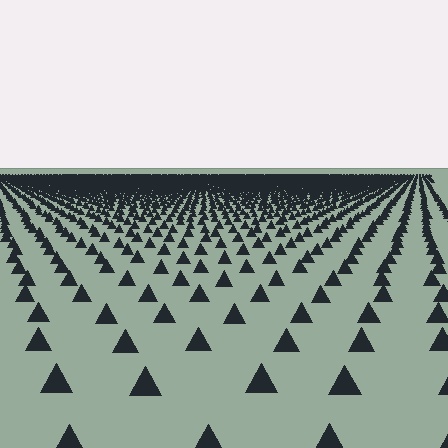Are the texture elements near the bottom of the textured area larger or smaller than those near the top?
Larger. Near the bottom, elements are closer to the viewer and appear at a bigger on-screen size.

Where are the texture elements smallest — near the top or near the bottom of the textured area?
Near the top.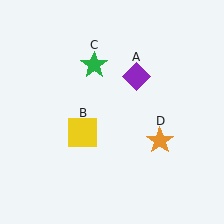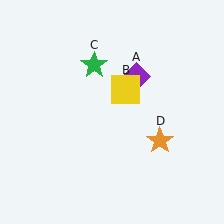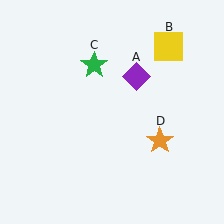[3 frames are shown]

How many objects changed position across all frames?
1 object changed position: yellow square (object B).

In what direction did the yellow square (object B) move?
The yellow square (object B) moved up and to the right.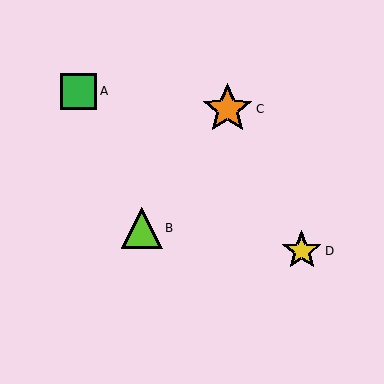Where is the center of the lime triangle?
The center of the lime triangle is at (142, 228).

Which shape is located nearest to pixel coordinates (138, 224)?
The lime triangle (labeled B) at (142, 228) is nearest to that location.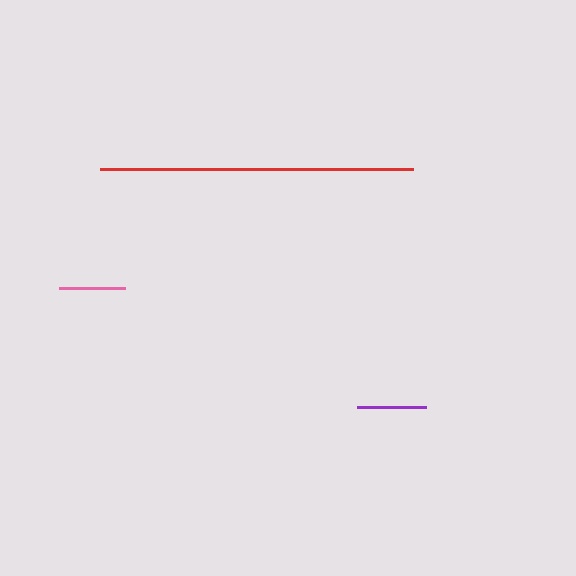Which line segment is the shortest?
The pink line is the shortest at approximately 65 pixels.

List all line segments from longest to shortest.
From longest to shortest: red, purple, pink.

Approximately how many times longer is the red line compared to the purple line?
The red line is approximately 4.5 times the length of the purple line.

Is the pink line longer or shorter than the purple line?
The purple line is longer than the pink line.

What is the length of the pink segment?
The pink segment is approximately 65 pixels long.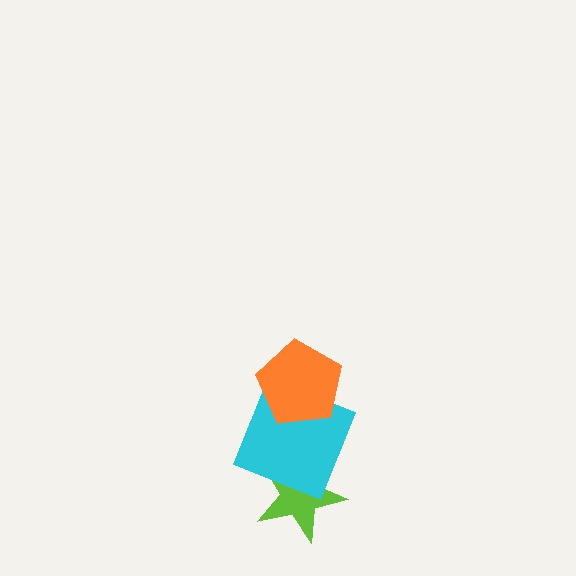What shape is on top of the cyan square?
The orange pentagon is on top of the cyan square.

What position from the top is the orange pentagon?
The orange pentagon is 1st from the top.